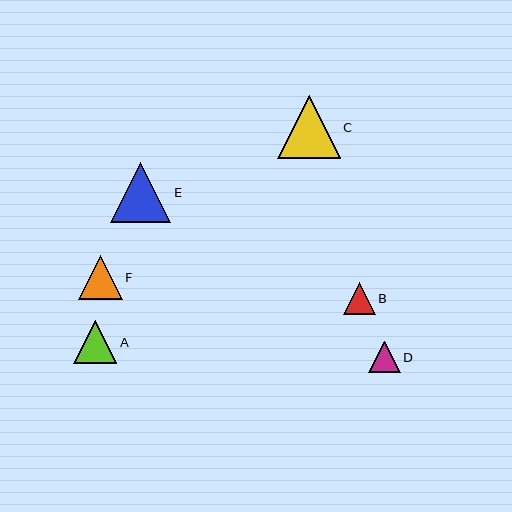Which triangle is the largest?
Triangle C is the largest with a size of approximately 63 pixels.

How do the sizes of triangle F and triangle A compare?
Triangle F and triangle A are approximately the same size.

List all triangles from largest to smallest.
From largest to smallest: C, E, F, A, B, D.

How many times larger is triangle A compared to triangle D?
Triangle A is approximately 1.4 times the size of triangle D.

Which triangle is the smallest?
Triangle D is the smallest with a size of approximately 31 pixels.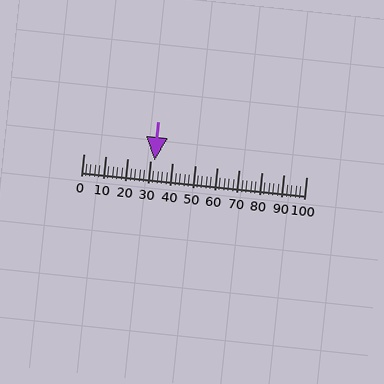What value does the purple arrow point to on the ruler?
The purple arrow points to approximately 32.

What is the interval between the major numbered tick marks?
The major tick marks are spaced 10 units apart.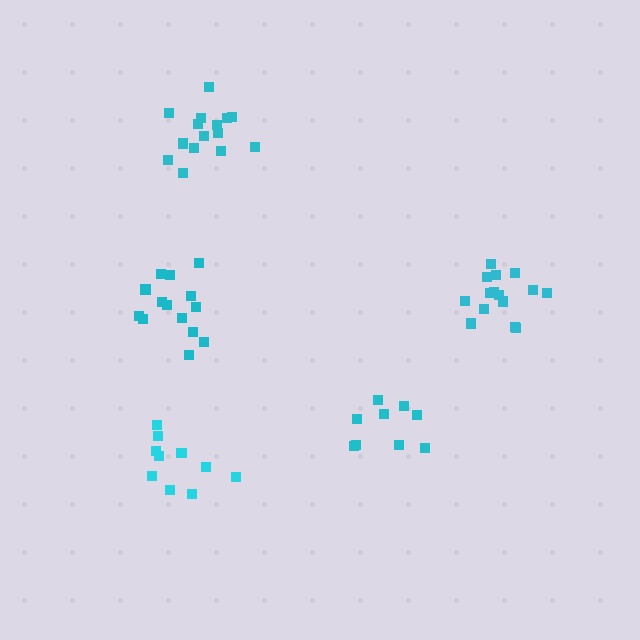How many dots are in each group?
Group 1: 15 dots, Group 2: 10 dots, Group 3: 9 dots, Group 4: 14 dots, Group 5: 15 dots (63 total).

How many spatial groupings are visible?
There are 5 spatial groupings.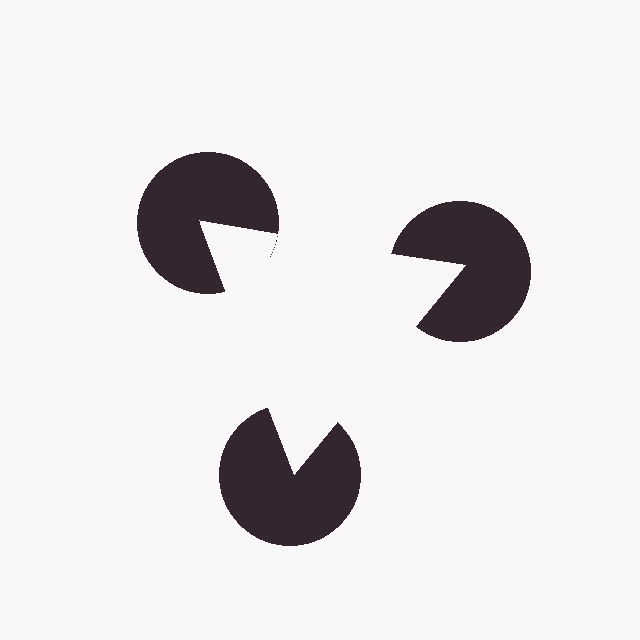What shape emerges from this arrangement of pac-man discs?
An illusory triangle — its edges are inferred from the aligned wedge cuts in the pac-man discs, not physically drawn.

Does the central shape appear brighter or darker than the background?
It typically appears slightly brighter than the background, even though no actual brightness change is drawn.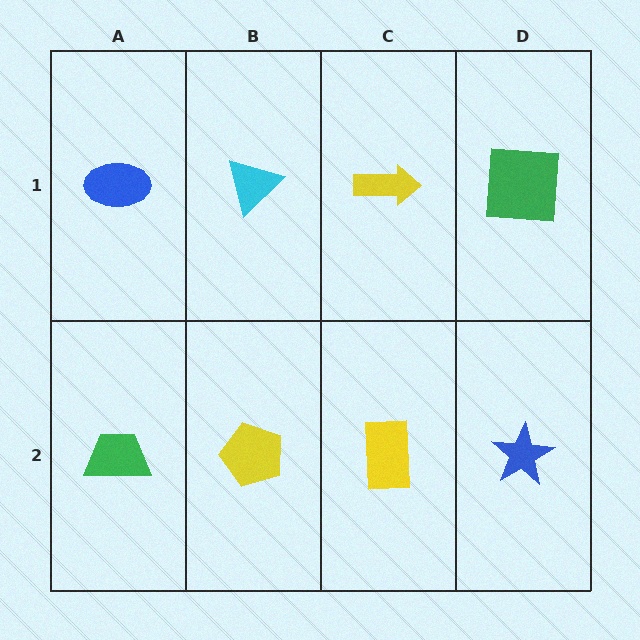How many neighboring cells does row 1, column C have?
3.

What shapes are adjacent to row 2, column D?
A green square (row 1, column D), a yellow rectangle (row 2, column C).